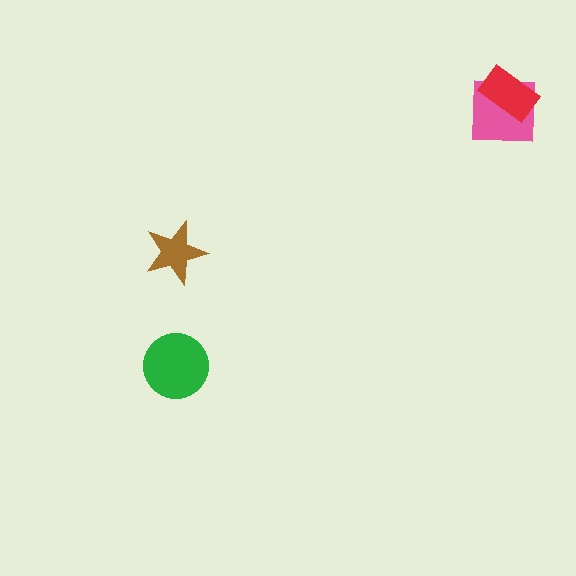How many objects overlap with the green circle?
0 objects overlap with the green circle.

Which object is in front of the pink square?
The red rectangle is in front of the pink square.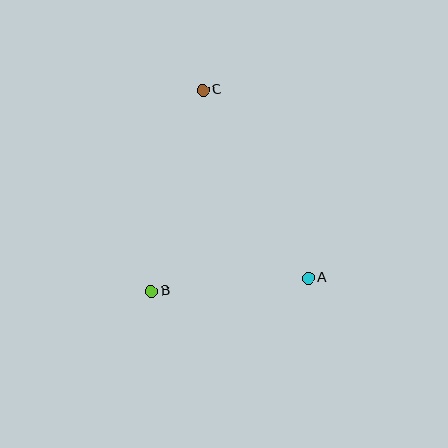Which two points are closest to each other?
Points A and B are closest to each other.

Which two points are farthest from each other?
Points A and C are farthest from each other.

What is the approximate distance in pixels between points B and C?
The distance between B and C is approximately 208 pixels.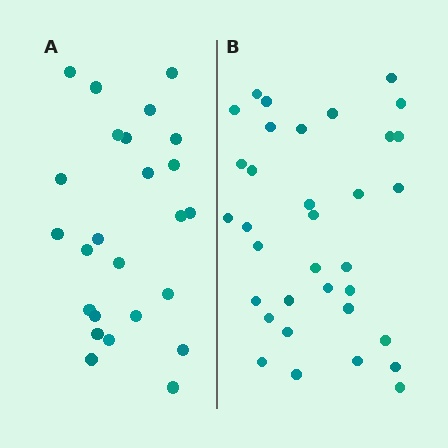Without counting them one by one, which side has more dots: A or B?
Region B (the right region) has more dots.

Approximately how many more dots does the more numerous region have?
Region B has roughly 8 or so more dots than region A.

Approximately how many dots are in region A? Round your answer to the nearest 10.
About 20 dots. (The exact count is 25, which rounds to 20.)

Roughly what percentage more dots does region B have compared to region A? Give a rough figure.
About 35% more.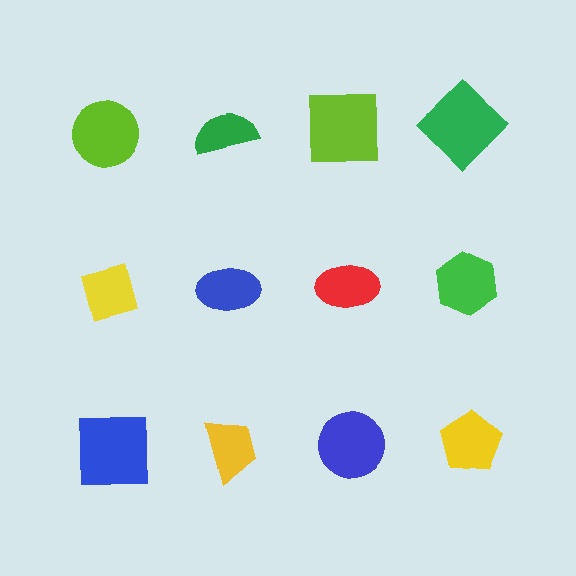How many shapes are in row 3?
4 shapes.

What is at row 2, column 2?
A blue ellipse.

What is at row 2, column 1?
A yellow diamond.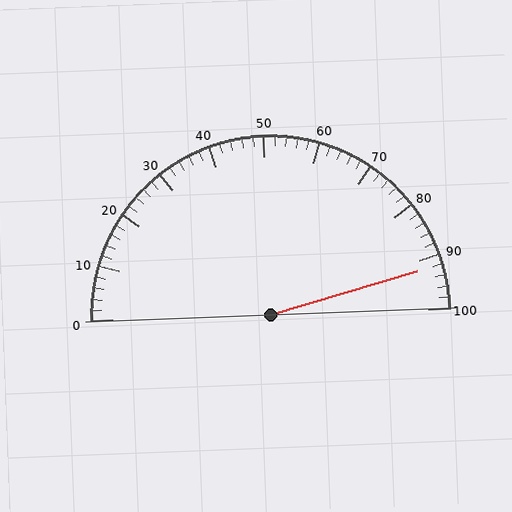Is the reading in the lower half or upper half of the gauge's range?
The reading is in the upper half of the range (0 to 100).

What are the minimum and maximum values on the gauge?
The gauge ranges from 0 to 100.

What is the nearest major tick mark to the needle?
The nearest major tick mark is 90.